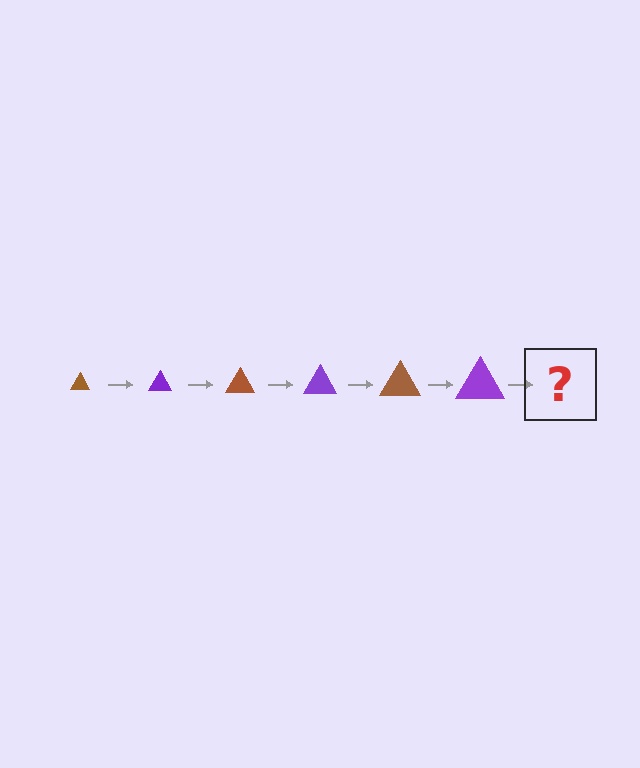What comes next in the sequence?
The next element should be a brown triangle, larger than the previous one.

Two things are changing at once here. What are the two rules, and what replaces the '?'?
The two rules are that the triangle grows larger each step and the color cycles through brown and purple. The '?' should be a brown triangle, larger than the previous one.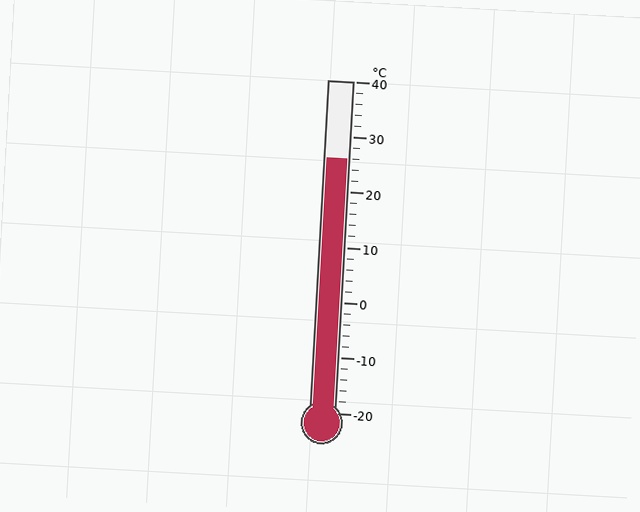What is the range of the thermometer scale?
The thermometer scale ranges from -20°C to 40°C.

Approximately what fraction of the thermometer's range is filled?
The thermometer is filled to approximately 75% of its range.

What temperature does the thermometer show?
The thermometer shows approximately 26°C.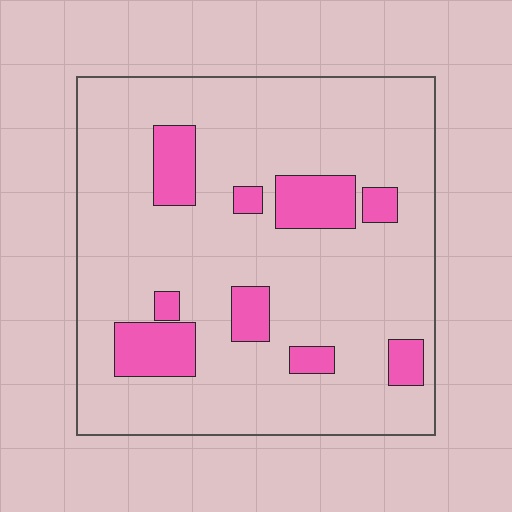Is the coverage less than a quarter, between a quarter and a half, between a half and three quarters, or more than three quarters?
Less than a quarter.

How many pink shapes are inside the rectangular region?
9.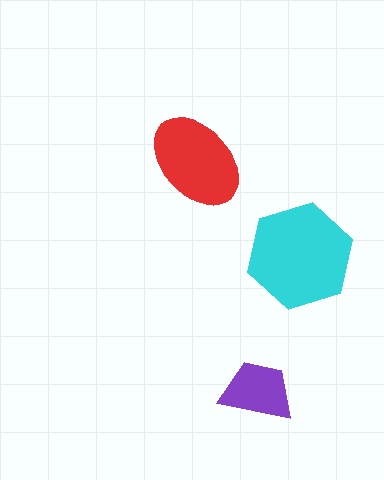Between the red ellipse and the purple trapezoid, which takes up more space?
The red ellipse.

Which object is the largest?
The cyan hexagon.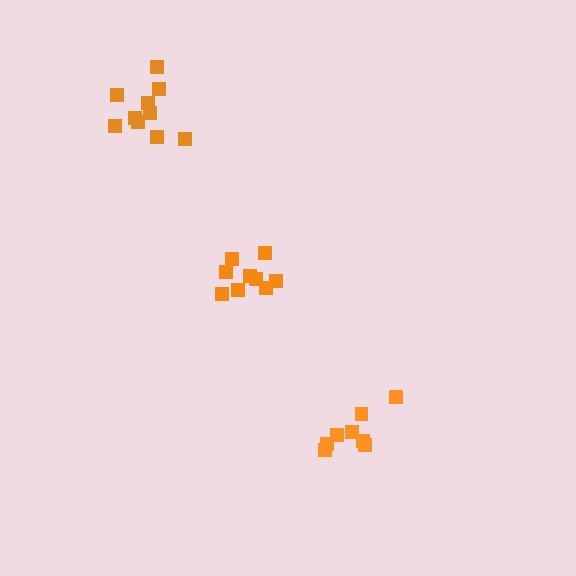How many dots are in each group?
Group 1: 10 dots, Group 2: 9 dots, Group 3: 8 dots (27 total).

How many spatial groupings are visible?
There are 3 spatial groupings.